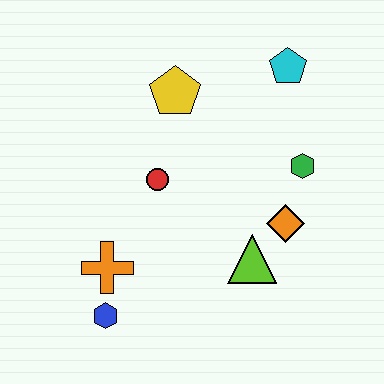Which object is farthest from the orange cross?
The cyan pentagon is farthest from the orange cross.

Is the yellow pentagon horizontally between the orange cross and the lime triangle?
Yes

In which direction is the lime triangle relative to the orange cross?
The lime triangle is to the right of the orange cross.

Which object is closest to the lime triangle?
The orange diamond is closest to the lime triangle.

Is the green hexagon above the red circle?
Yes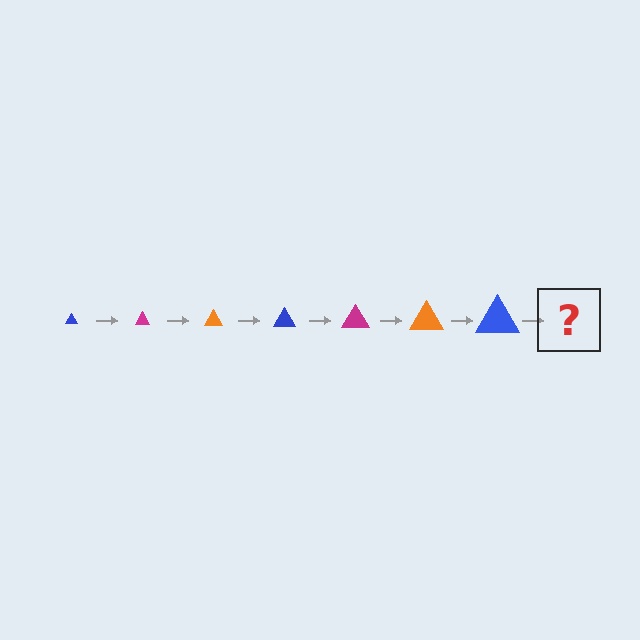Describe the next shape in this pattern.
It should be a magenta triangle, larger than the previous one.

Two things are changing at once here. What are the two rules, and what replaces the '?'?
The two rules are that the triangle grows larger each step and the color cycles through blue, magenta, and orange. The '?' should be a magenta triangle, larger than the previous one.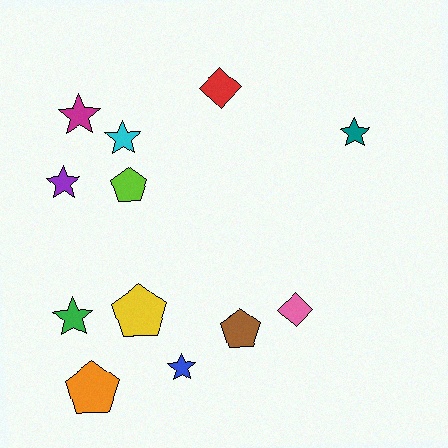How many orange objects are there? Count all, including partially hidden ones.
There is 1 orange object.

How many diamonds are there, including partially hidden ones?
There are 2 diamonds.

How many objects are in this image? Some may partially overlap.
There are 12 objects.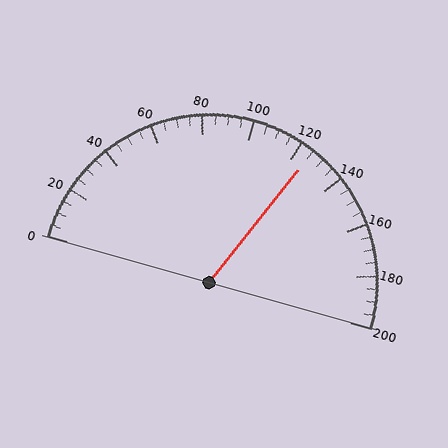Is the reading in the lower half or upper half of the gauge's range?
The reading is in the upper half of the range (0 to 200).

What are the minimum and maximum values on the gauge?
The gauge ranges from 0 to 200.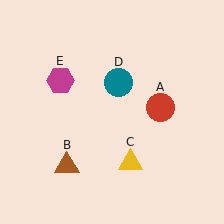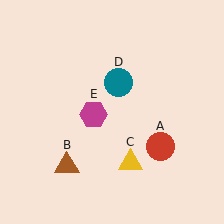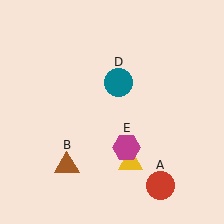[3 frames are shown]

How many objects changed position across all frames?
2 objects changed position: red circle (object A), magenta hexagon (object E).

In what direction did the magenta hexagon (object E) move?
The magenta hexagon (object E) moved down and to the right.